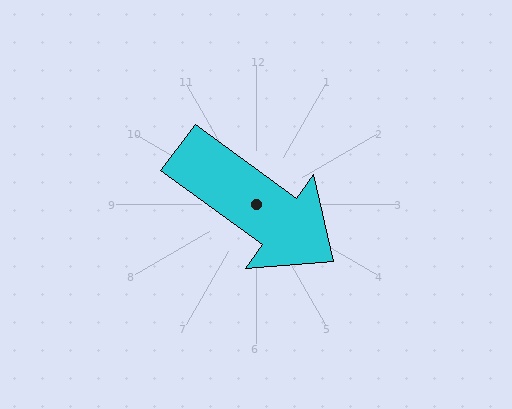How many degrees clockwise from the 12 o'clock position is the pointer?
Approximately 126 degrees.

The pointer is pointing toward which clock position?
Roughly 4 o'clock.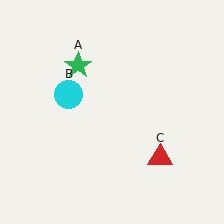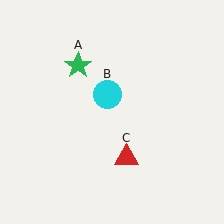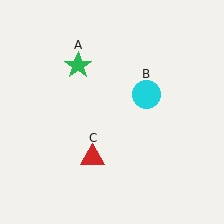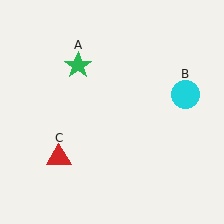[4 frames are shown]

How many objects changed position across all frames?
2 objects changed position: cyan circle (object B), red triangle (object C).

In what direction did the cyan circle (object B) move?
The cyan circle (object B) moved right.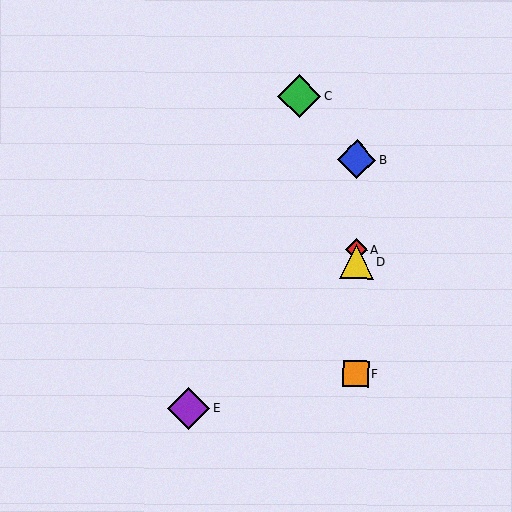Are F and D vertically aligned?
Yes, both are at x≈356.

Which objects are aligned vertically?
Objects A, B, D, F are aligned vertically.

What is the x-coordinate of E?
Object E is at x≈189.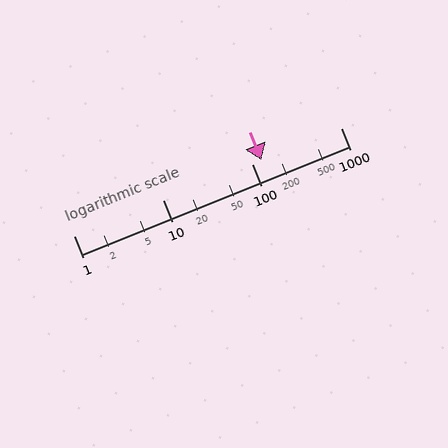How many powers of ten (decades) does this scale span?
The scale spans 3 decades, from 1 to 1000.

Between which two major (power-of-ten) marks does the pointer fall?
The pointer is between 100 and 1000.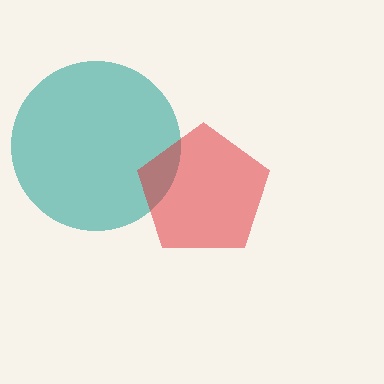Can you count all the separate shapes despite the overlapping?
Yes, there are 2 separate shapes.